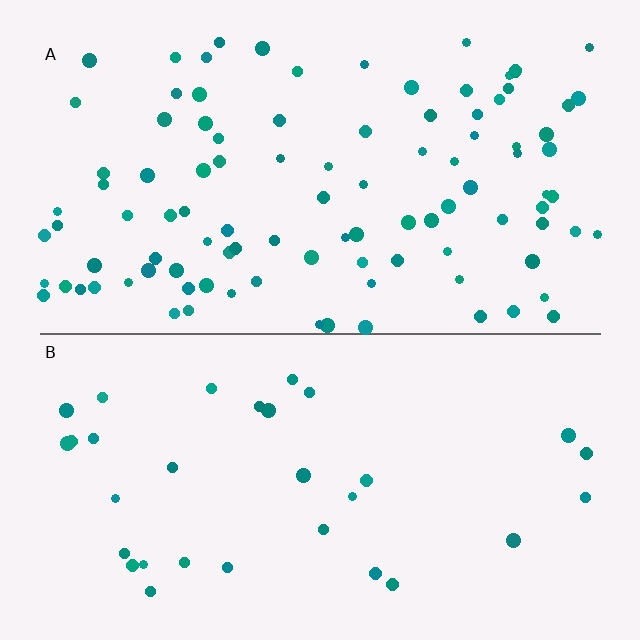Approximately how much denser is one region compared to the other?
Approximately 3.2× — region A over region B.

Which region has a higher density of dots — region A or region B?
A (the top).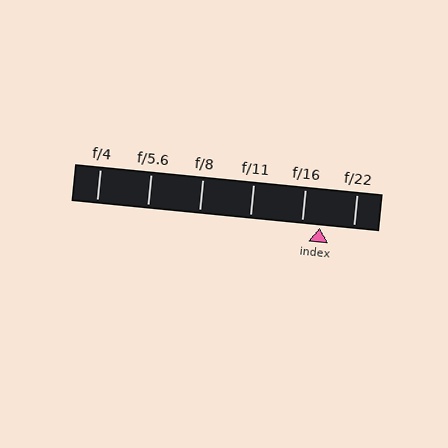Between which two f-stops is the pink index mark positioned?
The index mark is between f/16 and f/22.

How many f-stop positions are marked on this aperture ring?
There are 6 f-stop positions marked.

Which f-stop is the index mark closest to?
The index mark is closest to f/16.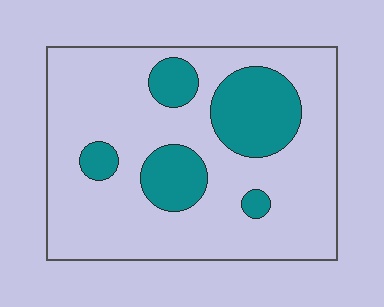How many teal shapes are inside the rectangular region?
5.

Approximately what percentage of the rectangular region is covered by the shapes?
Approximately 25%.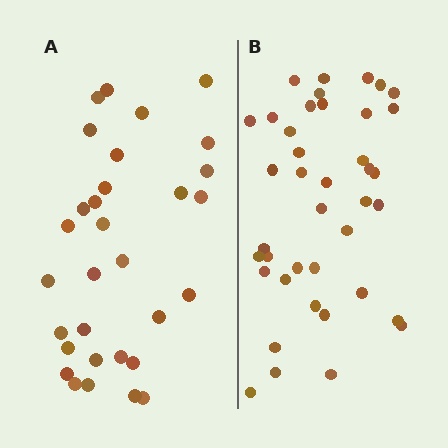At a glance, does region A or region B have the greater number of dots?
Region B (the right region) has more dots.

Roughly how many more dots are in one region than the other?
Region B has roughly 8 or so more dots than region A.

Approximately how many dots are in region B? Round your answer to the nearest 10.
About 40 dots.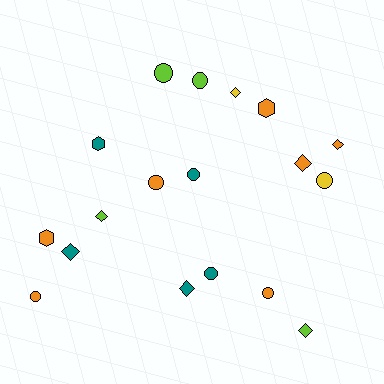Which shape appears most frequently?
Circle, with 8 objects.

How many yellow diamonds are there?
There is 1 yellow diamond.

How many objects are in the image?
There are 18 objects.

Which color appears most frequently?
Orange, with 7 objects.